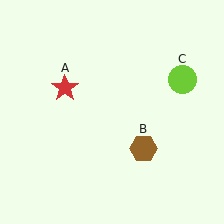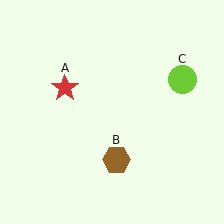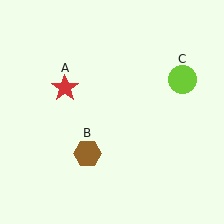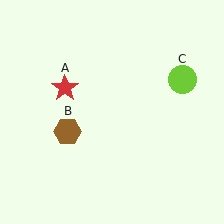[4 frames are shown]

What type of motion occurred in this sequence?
The brown hexagon (object B) rotated clockwise around the center of the scene.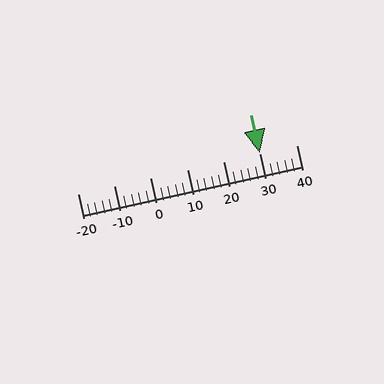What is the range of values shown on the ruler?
The ruler shows values from -20 to 40.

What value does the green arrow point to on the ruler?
The green arrow points to approximately 30.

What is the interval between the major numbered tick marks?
The major tick marks are spaced 10 units apart.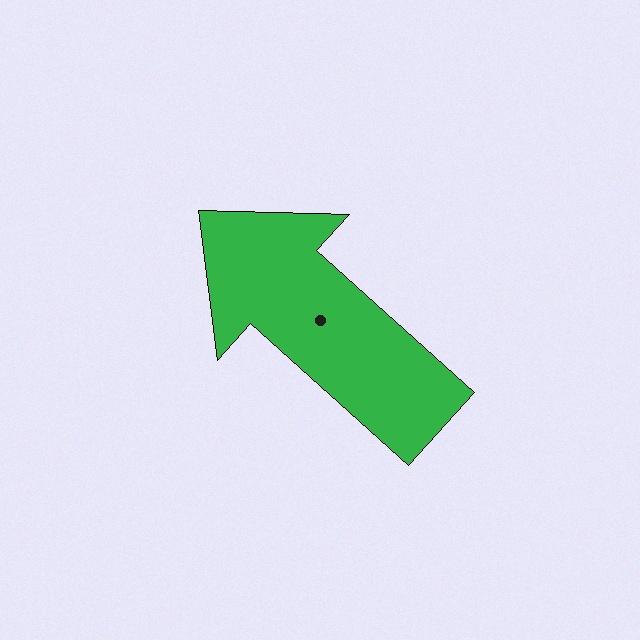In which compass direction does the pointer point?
Northwest.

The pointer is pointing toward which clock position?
Roughly 10 o'clock.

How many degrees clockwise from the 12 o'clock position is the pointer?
Approximately 312 degrees.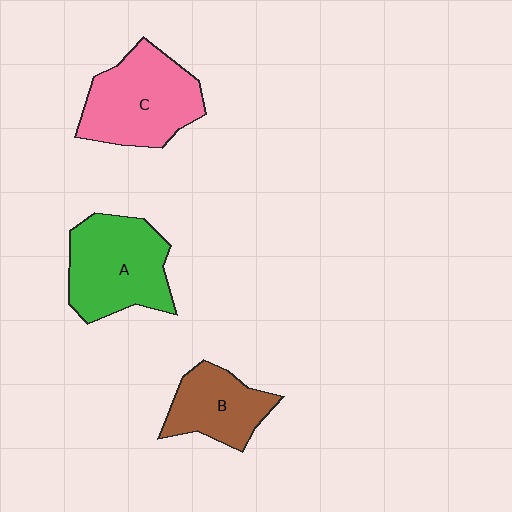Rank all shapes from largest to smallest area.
From largest to smallest: C (pink), A (green), B (brown).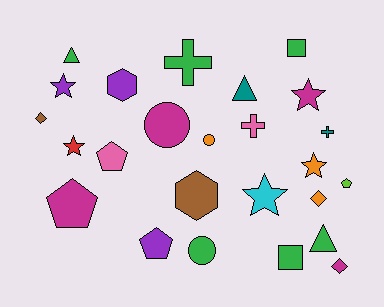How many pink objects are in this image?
There are 2 pink objects.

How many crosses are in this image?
There are 3 crosses.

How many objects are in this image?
There are 25 objects.